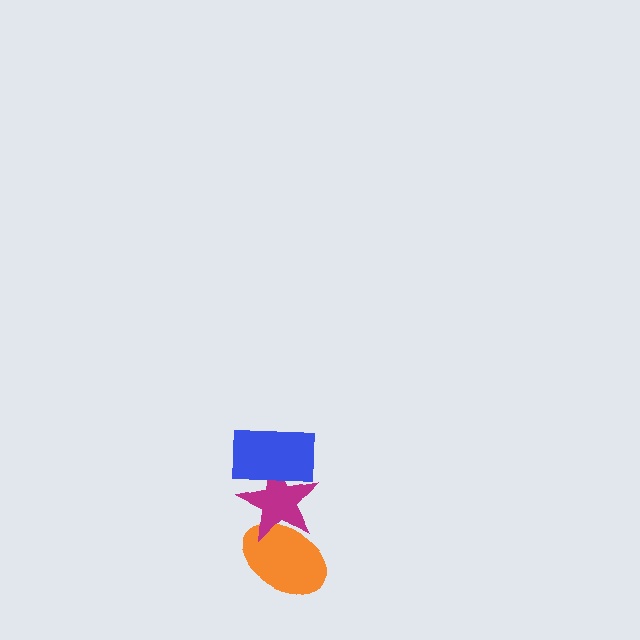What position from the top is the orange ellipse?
The orange ellipse is 3rd from the top.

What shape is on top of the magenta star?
The blue rectangle is on top of the magenta star.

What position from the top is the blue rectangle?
The blue rectangle is 1st from the top.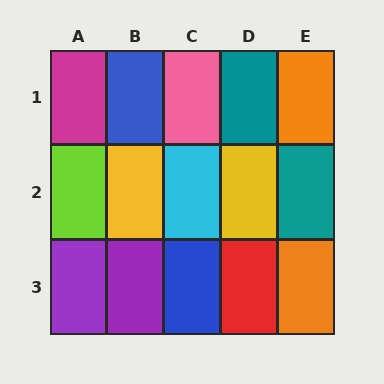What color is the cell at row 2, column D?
Yellow.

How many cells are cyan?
1 cell is cyan.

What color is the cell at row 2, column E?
Teal.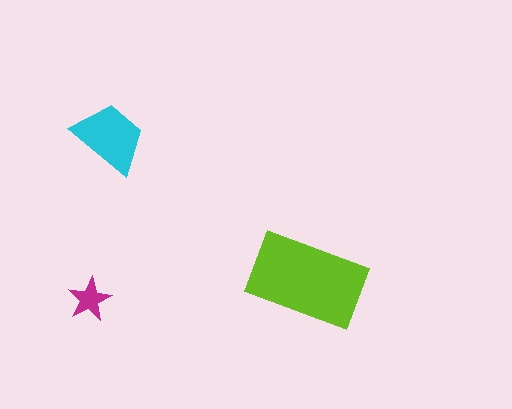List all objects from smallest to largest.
The magenta star, the cyan trapezoid, the lime rectangle.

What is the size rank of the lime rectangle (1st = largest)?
1st.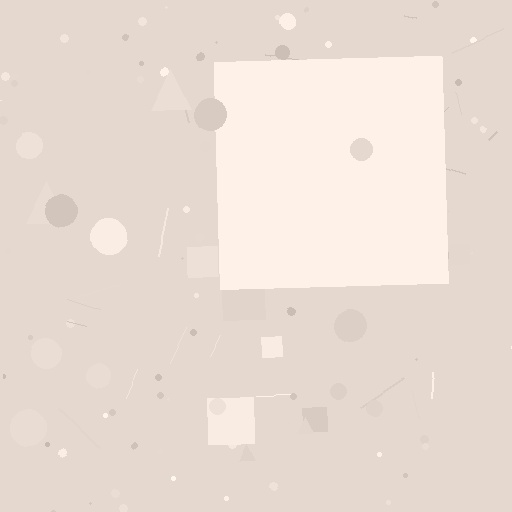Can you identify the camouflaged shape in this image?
The camouflaged shape is a square.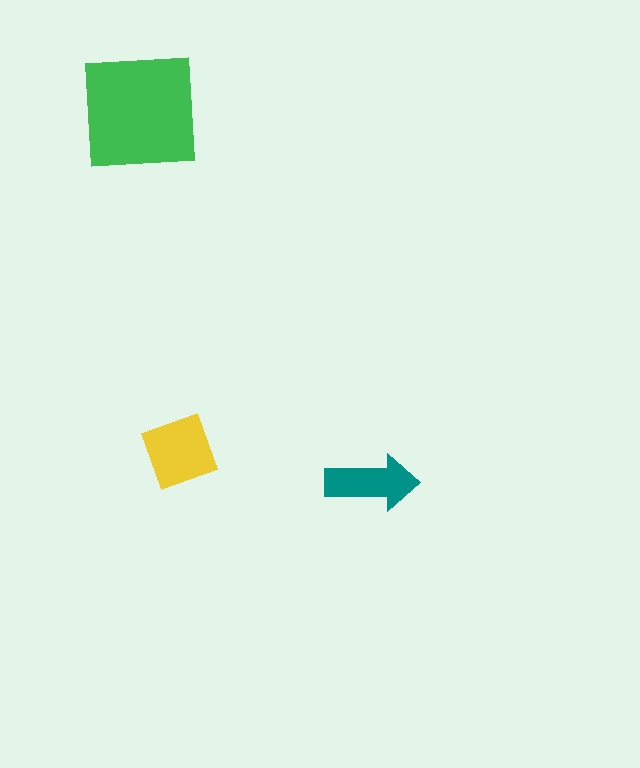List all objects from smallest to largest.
The teal arrow, the yellow diamond, the green square.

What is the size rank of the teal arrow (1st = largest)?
3rd.